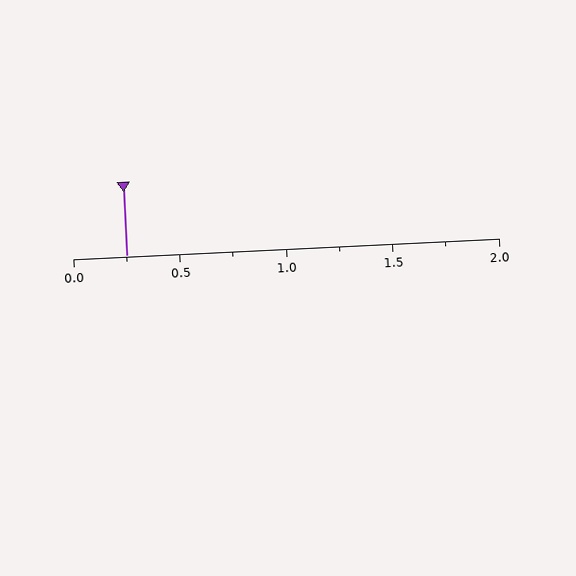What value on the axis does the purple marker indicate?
The marker indicates approximately 0.25.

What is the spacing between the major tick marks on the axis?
The major ticks are spaced 0.5 apart.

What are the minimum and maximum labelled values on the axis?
The axis runs from 0.0 to 2.0.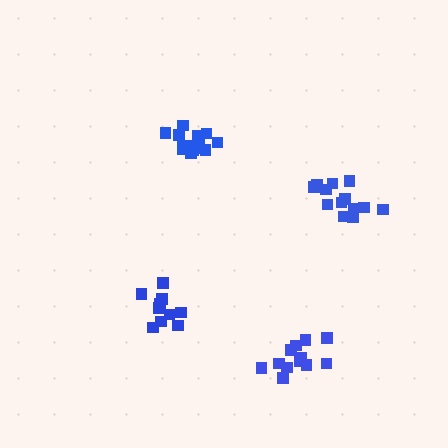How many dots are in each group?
Group 1: 15 dots, Group 2: 10 dots, Group 3: 12 dots, Group 4: 13 dots (50 total).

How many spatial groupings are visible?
There are 4 spatial groupings.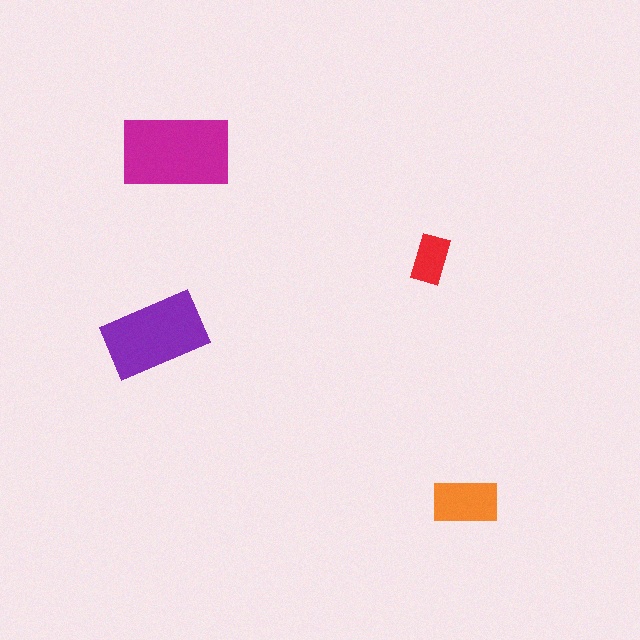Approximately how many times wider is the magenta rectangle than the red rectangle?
About 2 times wider.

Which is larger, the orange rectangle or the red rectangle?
The orange one.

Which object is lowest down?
The orange rectangle is bottommost.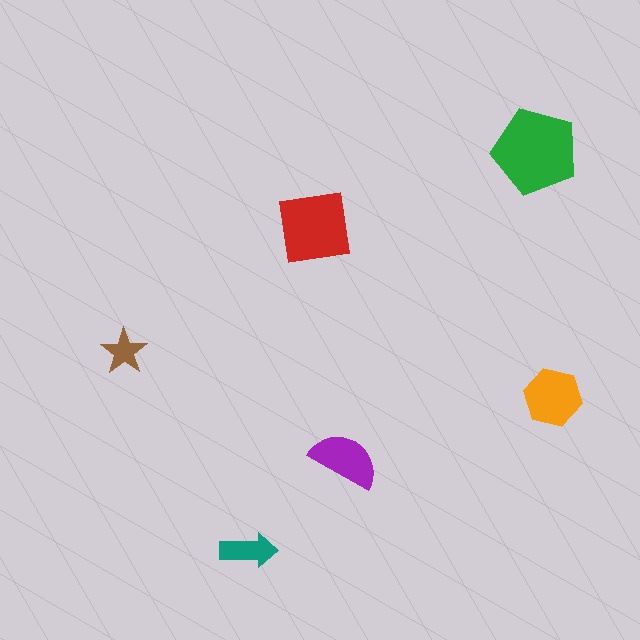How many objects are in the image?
There are 6 objects in the image.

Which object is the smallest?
The brown star.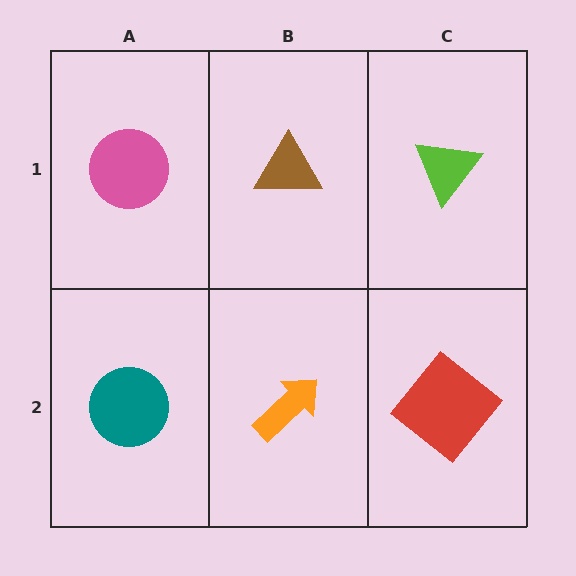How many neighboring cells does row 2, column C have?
2.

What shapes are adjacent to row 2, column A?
A pink circle (row 1, column A), an orange arrow (row 2, column B).